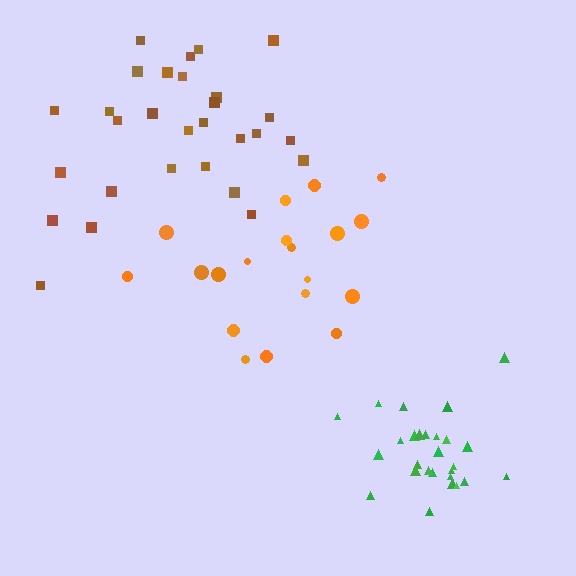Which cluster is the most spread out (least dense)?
Orange.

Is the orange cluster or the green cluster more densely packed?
Green.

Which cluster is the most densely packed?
Green.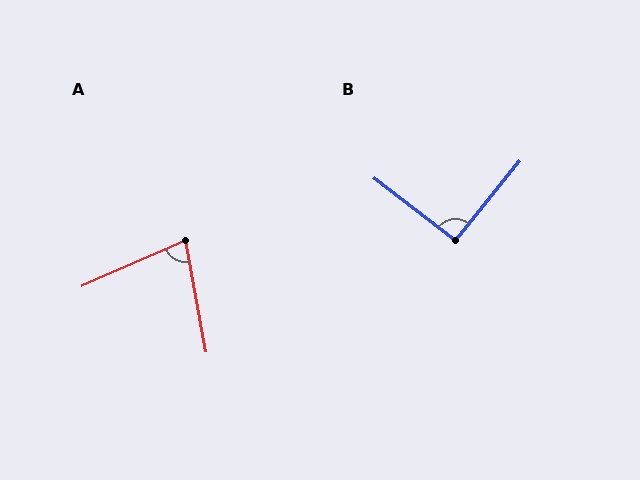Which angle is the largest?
B, at approximately 91 degrees.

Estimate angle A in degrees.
Approximately 77 degrees.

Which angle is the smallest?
A, at approximately 77 degrees.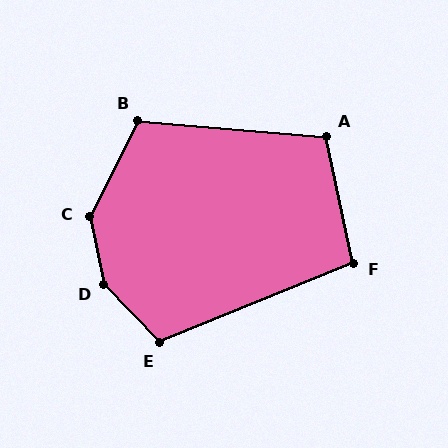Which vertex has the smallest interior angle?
F, at approximately 100 degrees.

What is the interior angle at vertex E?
Approximately 112 degrees (obtuse).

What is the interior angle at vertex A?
Approximately 107 degrees (obtuse).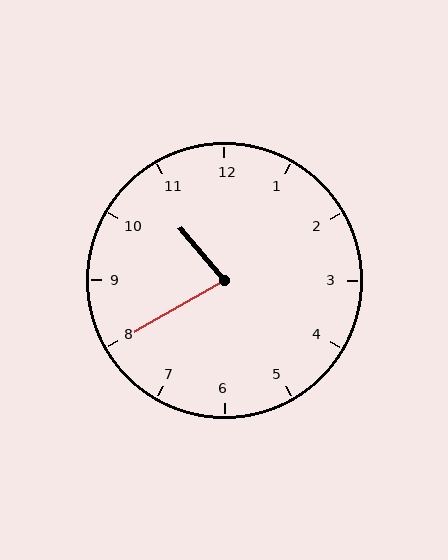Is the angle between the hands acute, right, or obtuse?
It is acute.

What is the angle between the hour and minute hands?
Approximately 80 degrees.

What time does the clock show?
10:40.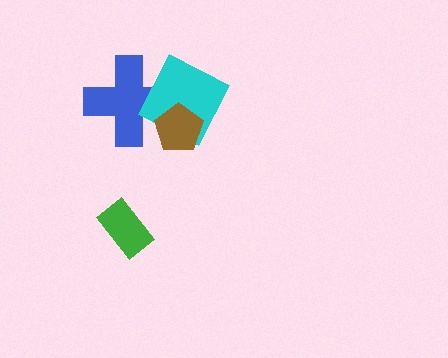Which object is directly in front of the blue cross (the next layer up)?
The cyan diamond is directly in front of the blue cross.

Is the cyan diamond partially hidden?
Yes, it is partially covered by another shape.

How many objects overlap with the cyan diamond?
2 objects overlap with the cyan diamond.